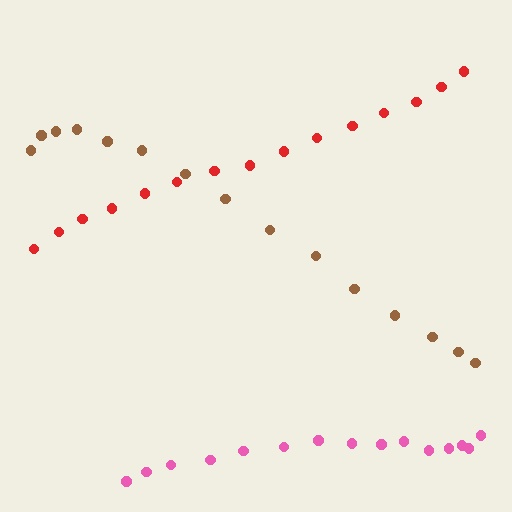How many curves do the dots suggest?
There are 3 distinct paths.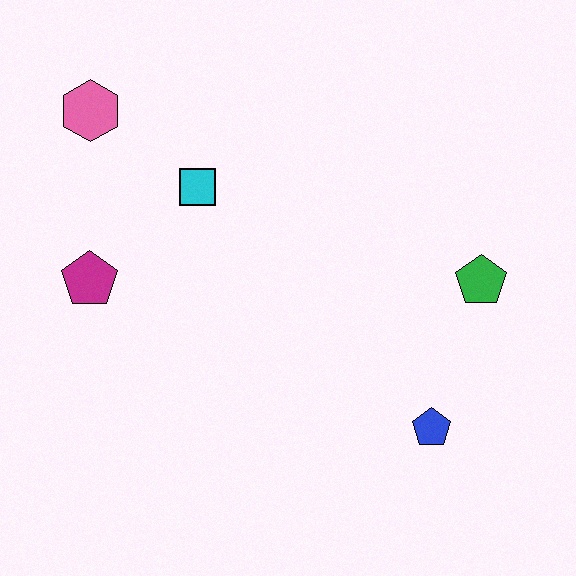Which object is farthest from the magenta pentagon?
The green pentagon is farthest from the magenta pentagon.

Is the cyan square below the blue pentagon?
No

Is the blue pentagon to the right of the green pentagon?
No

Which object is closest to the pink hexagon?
The cyan square is closest to the pink hexagon.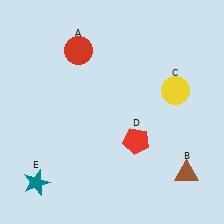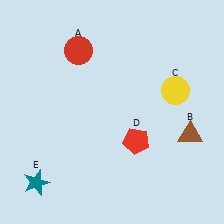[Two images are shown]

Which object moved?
The brown triangle (B) moved up.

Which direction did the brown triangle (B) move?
The brown triangle (B) moved up.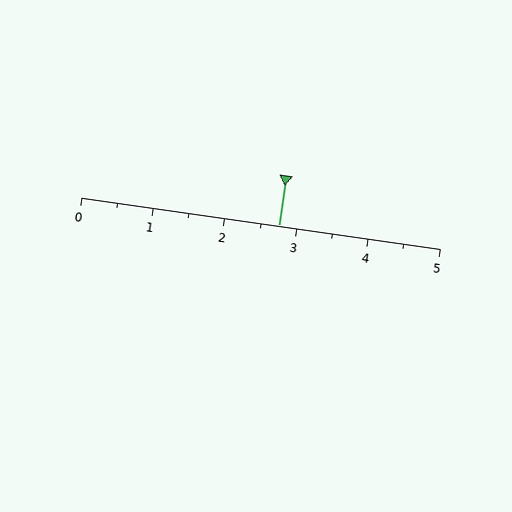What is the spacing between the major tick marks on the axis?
The major ticks are spaced 1 apart.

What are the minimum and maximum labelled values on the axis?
The axis runs from 0 to 5.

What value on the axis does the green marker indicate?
The marker indicates approximately 2.8.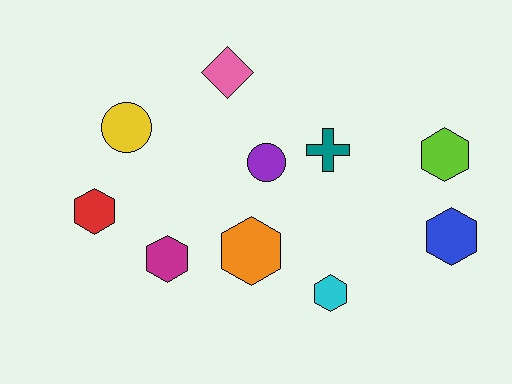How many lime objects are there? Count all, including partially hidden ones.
There is 1 lime object.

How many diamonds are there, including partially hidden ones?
There is 1 diamond.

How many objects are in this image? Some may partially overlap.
There are 10 objects.